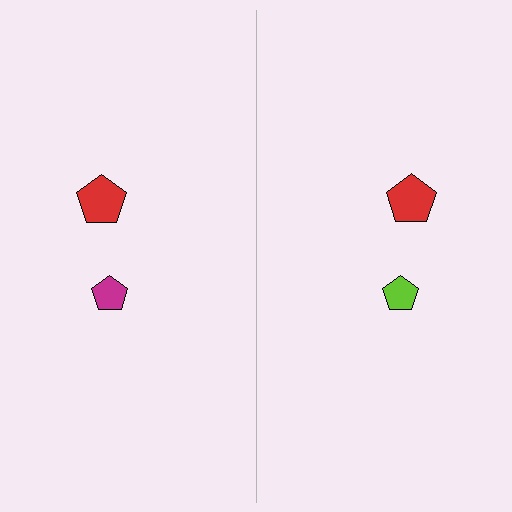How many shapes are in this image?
There are 4 shapes in this image.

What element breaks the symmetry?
The lime pentagon on the right side breaks the symmetry — its mirror counterpart is magenta.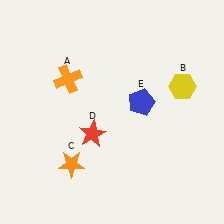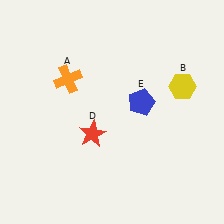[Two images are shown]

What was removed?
The orange star (C) was removed in Image 2.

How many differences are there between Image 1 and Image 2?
There is 1 difference between the two images.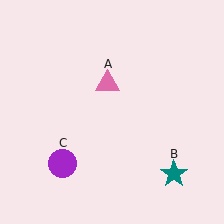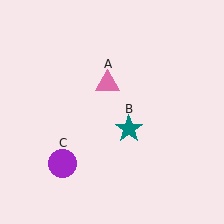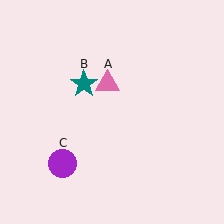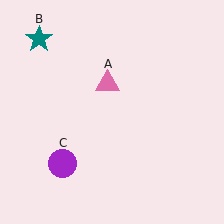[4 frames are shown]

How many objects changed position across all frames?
1 object changed position: teal star (object B).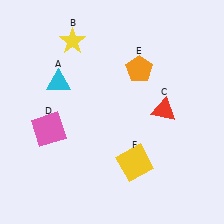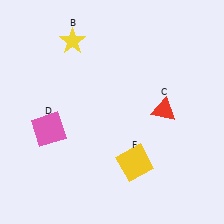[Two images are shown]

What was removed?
The orange pentagon (E), the cyan triangle (A) were removed in Image 2.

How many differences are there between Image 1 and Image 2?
There are 2 differences between the two images.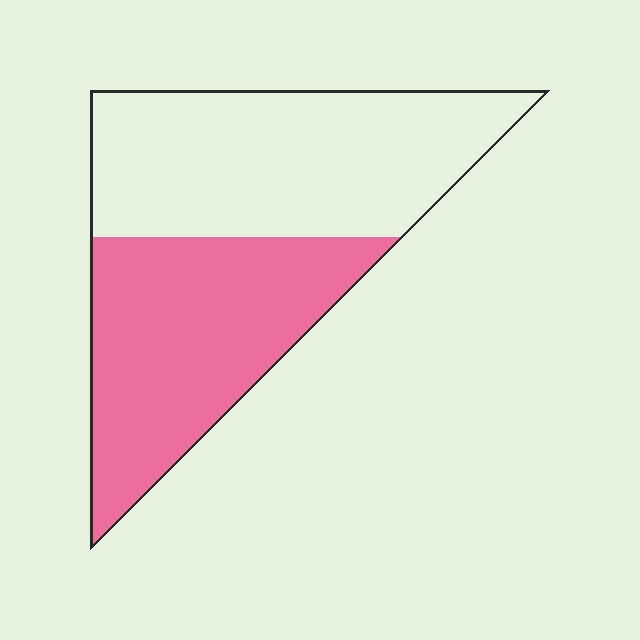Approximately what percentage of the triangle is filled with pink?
Approximately 45%.